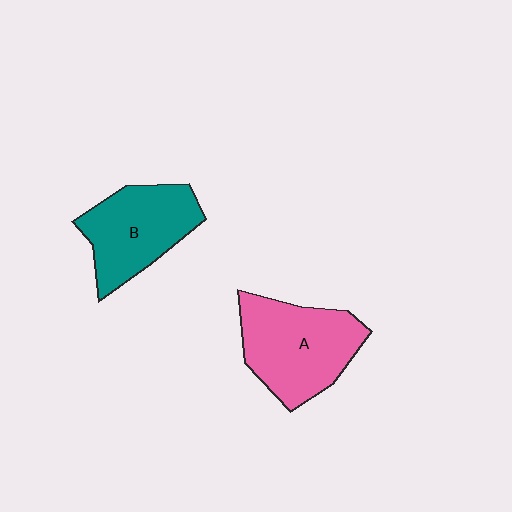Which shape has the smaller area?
Shape B (teal).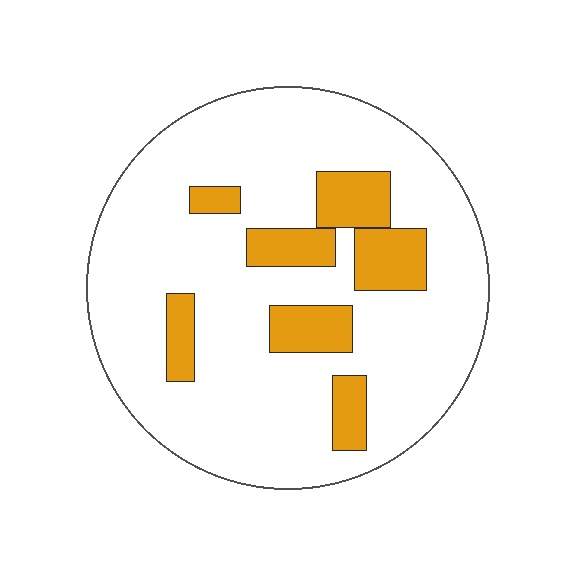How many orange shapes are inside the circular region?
7.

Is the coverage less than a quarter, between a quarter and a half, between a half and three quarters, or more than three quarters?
Less than a quarter.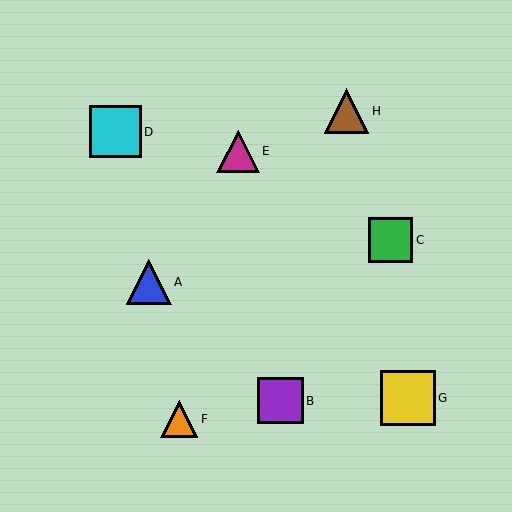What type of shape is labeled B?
Shape B is a purple square.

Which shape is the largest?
The yellow square (labeled G) is the largest.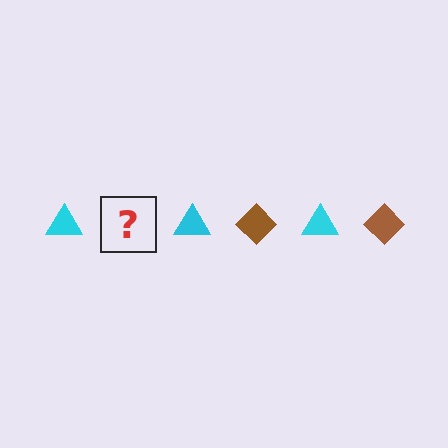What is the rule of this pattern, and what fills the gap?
The rule is that the pattern alternates between cyan triangle and brown diamond. The gap should be filled with a brown diamond.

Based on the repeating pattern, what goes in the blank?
The blank should be a brown diamond.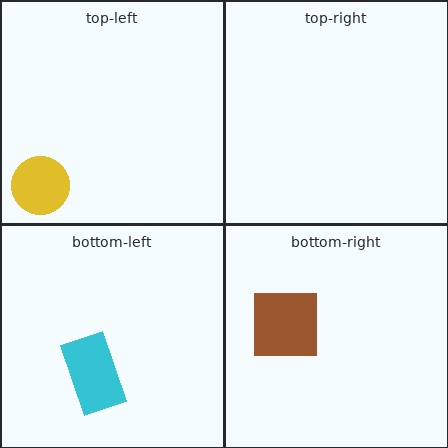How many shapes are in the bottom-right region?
1.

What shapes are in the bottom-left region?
The cyan rectangle.